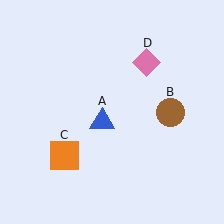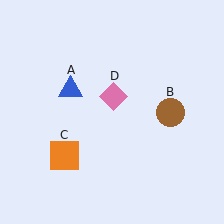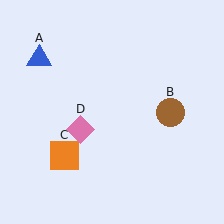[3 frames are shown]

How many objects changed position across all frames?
2 objects changed position: blue triangle (object A), pink diamond (object D).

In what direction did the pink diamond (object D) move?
The pink diamond (object D) moved down and to the left.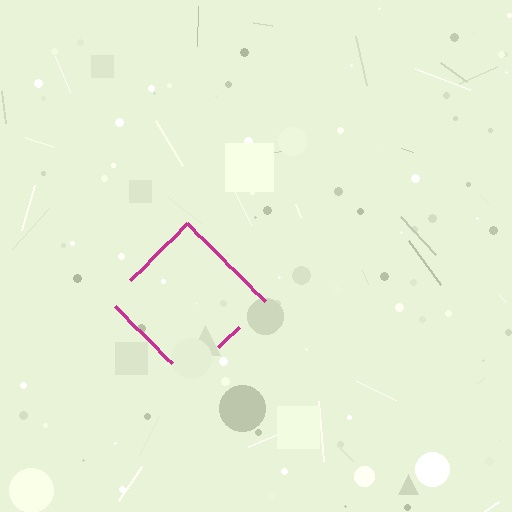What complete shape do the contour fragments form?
The contour fragments form a diamond.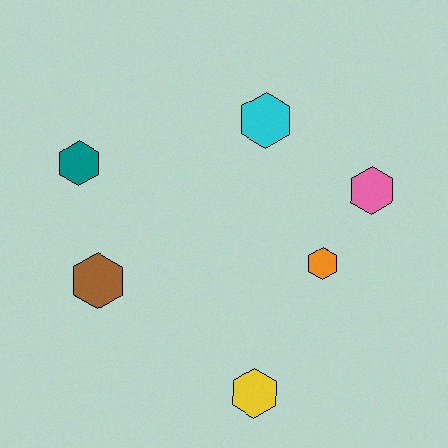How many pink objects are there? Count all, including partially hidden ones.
There is 1 pink object.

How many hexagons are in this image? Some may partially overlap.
There are 6 hexagons.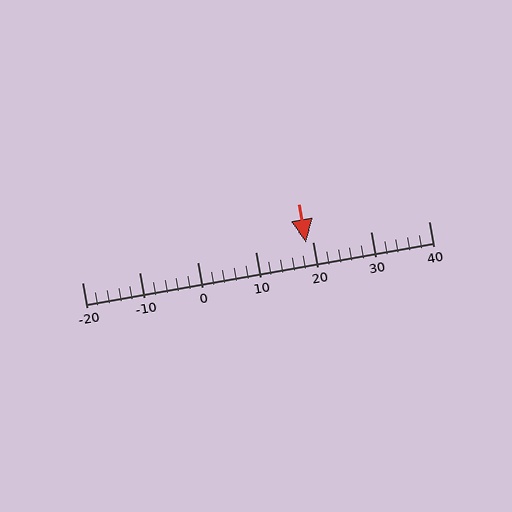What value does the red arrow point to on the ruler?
The red arrow points to approximately 19.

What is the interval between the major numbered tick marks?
The major tick marks are spaced 10 units apart.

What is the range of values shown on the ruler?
The ruler shows values from -20 to 40.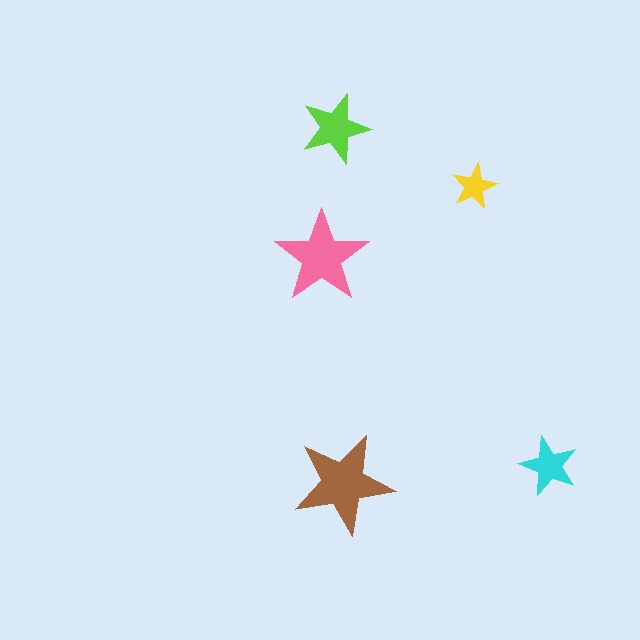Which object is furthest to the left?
The pink star is leftmost.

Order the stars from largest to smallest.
the brown one, the pink one, the lime one, the cyan one, the yellow one.